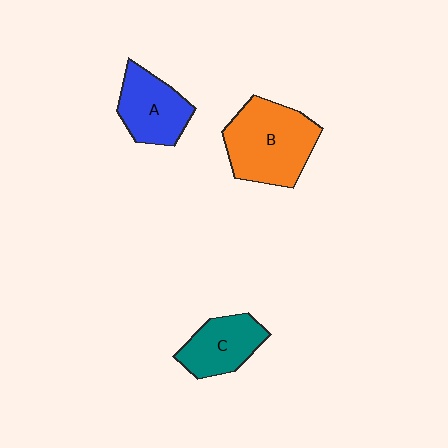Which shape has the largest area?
Shape B (orange).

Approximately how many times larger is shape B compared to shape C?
Approximately 1.6 times.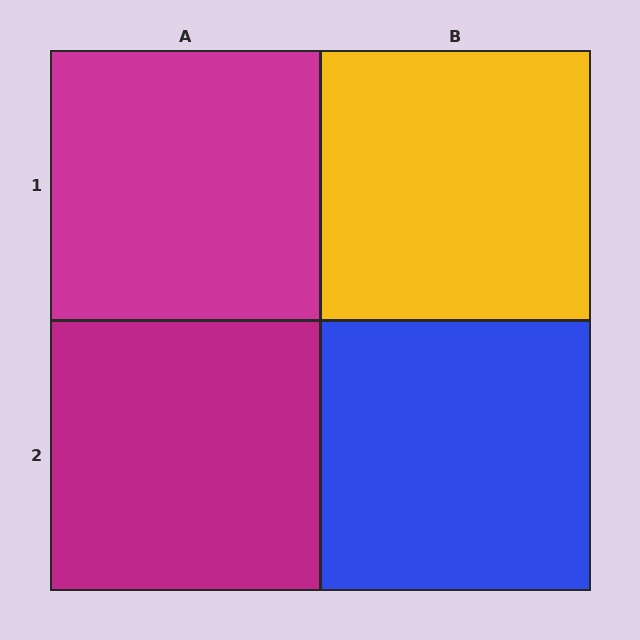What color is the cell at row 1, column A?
Magenta.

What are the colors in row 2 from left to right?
Magenta, blue.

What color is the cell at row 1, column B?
Yellow.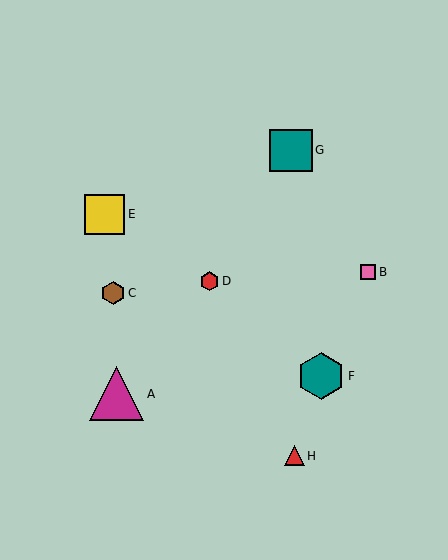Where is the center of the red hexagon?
The center of the red hexagon is at (209, 281).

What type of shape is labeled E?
Shape E is a yellow square.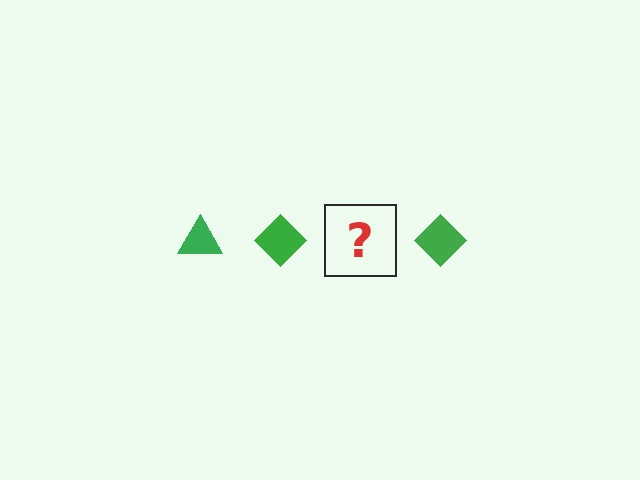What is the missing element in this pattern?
The missing element is a green triangle.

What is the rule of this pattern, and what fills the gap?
The rule is that the pattern cycles through triangle, diamond shapes in green. The gap should be filled with a green triangle.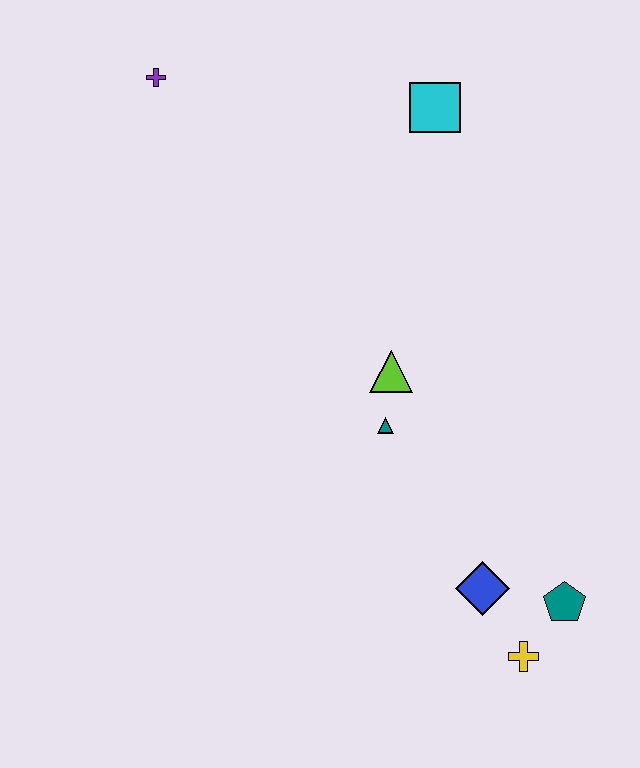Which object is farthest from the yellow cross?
The purple cross is farthest from the yellow cross.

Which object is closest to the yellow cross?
The teal pentagon is closest to the yellow cross.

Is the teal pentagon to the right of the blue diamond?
Yes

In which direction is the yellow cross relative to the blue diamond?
The yellow cross is below the blue diamond.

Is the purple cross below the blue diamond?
No